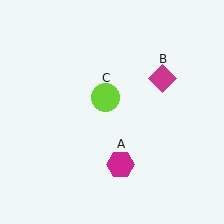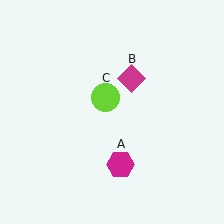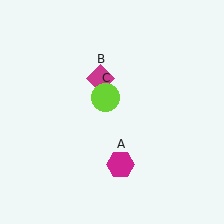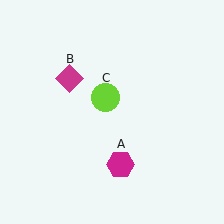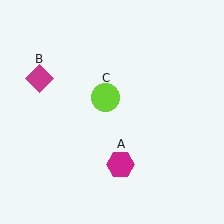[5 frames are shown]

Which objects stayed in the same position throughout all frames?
Magenta hexagon (object A) and lime circle (object C) remained stationary.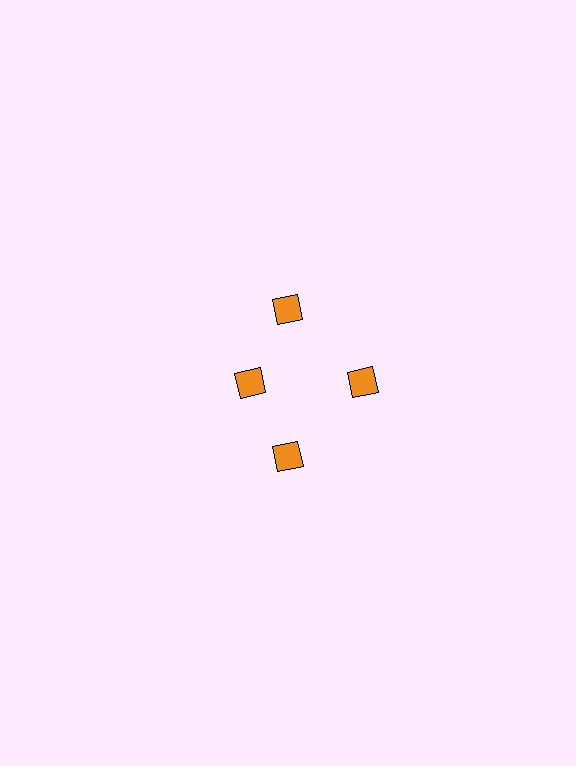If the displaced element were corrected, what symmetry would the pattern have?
It would have 4-fold rotational symmetry — the pattern would map onto itself every 90 degrees.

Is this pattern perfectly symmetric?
No. The 4 orange diamonds are arranged in a ring, but one element near the 9 o'clock position is pulled inward toward the center, breaking the 4-fold rotational symmetry.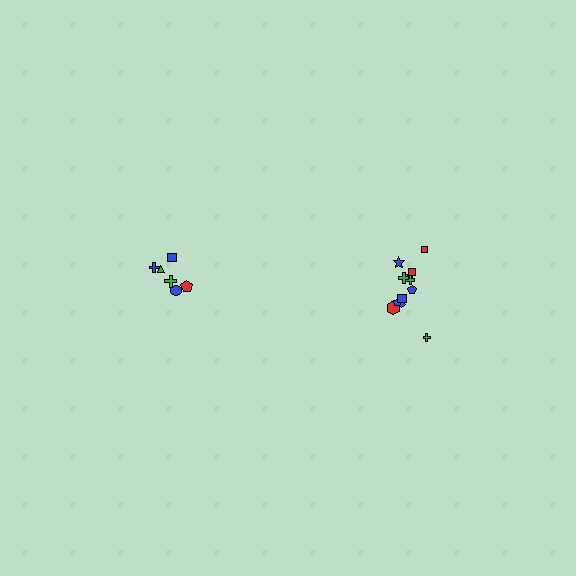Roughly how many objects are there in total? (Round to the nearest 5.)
Roughly 20 objects in total.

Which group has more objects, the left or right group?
The right group.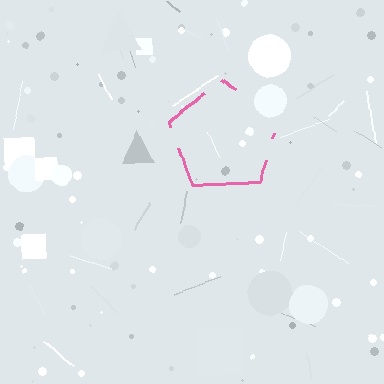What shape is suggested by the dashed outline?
The dashed outline suggests a pentagon.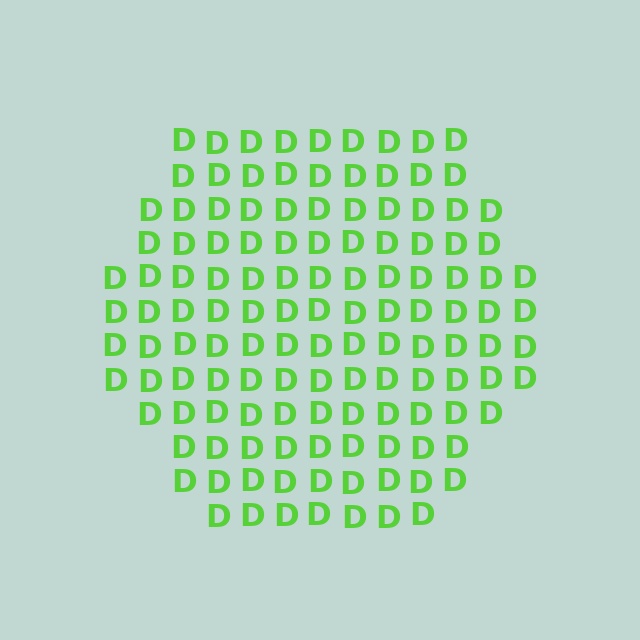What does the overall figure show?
The overall figure shows a hexagon.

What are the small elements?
The small elements are letter D's.